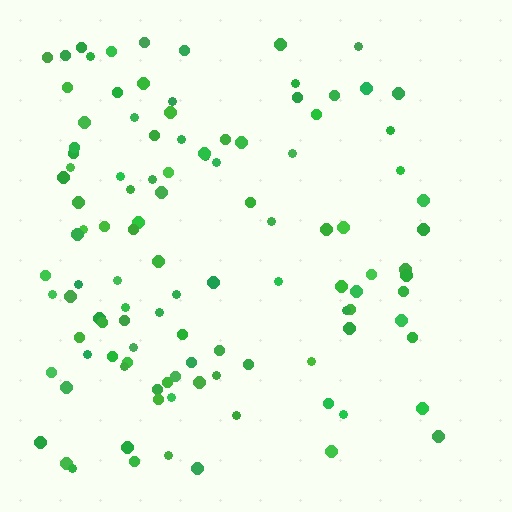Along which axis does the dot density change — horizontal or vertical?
Horizontal.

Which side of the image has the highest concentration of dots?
The left.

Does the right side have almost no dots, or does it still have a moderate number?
Still a moderate number, just noticeably fewer than the left.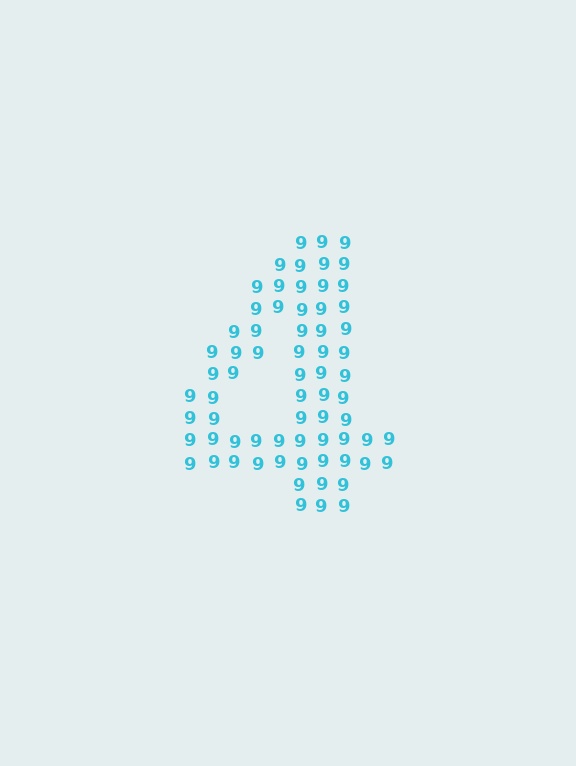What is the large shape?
The large shape is the digit 4.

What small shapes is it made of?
It is made of small digit 9's.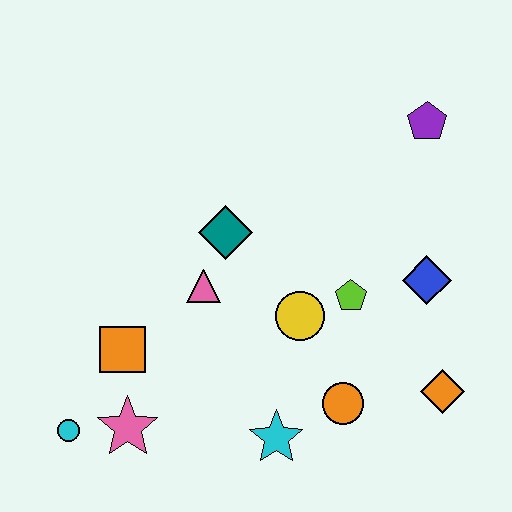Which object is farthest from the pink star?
The purple pentagon is farthest from the pink star.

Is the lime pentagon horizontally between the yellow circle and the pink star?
No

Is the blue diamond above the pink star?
Yes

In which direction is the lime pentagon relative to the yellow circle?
The lime pentagon is to the right of the yellow circle.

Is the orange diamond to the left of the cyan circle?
No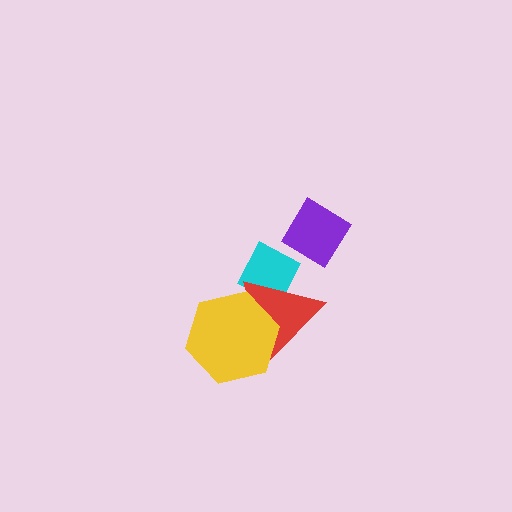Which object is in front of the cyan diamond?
The red triangle is in front of the cyan diamond.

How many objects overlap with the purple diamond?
0 objects overlap with the purple diamond.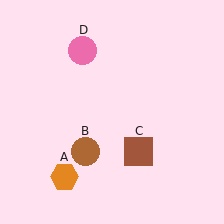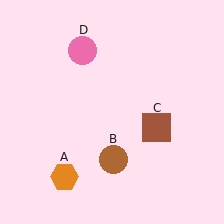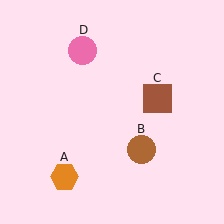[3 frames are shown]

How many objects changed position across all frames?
2 objects changed position: brown circle (object B), brown square (object C).